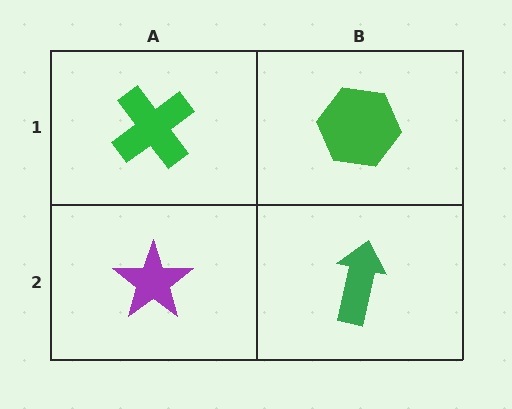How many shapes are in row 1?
2 shapes.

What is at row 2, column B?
A green arrow.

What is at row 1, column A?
A green cross.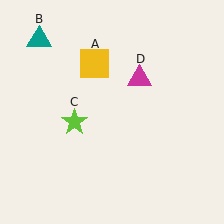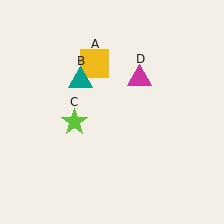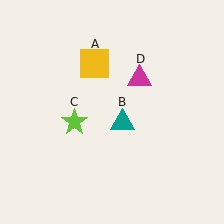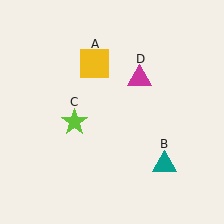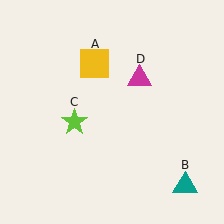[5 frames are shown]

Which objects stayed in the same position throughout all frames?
Yellow square (object A) and lime star (object C) and magenta triangle (object D) remained stationary.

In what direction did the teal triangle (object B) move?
The teal triangle (object B) moved down and to the right.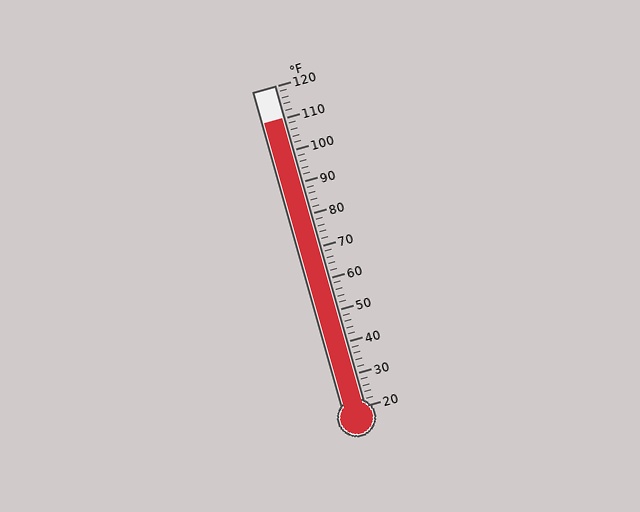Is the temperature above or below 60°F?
The temperature is above 60°F.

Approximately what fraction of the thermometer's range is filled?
The thermometer is filled to approximately 90% of its range.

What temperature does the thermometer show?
The thermometer shows approximately 110°F.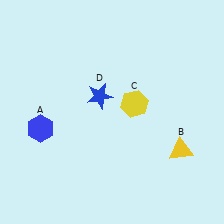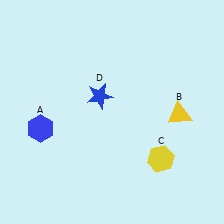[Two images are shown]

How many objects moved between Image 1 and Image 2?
2 objects moved between the two images.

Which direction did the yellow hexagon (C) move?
The yellow hexagon (C) moved down.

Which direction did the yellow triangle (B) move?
The yellow triangle (B) moved up.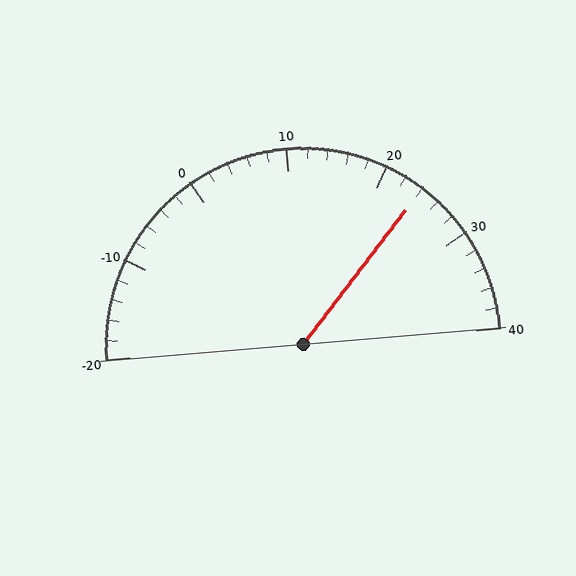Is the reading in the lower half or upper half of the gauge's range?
The reading is in the upper half of the range (-20 to 40).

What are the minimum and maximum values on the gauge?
The gauge ranges from -20 to 40.